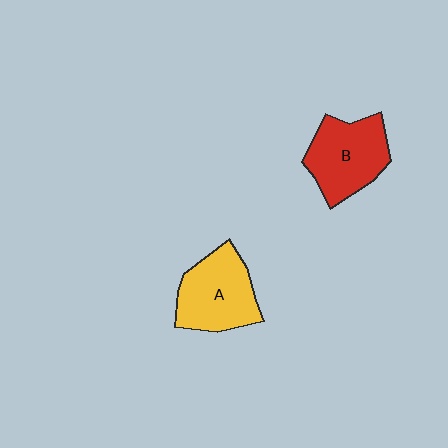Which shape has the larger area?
Shape A (yellow).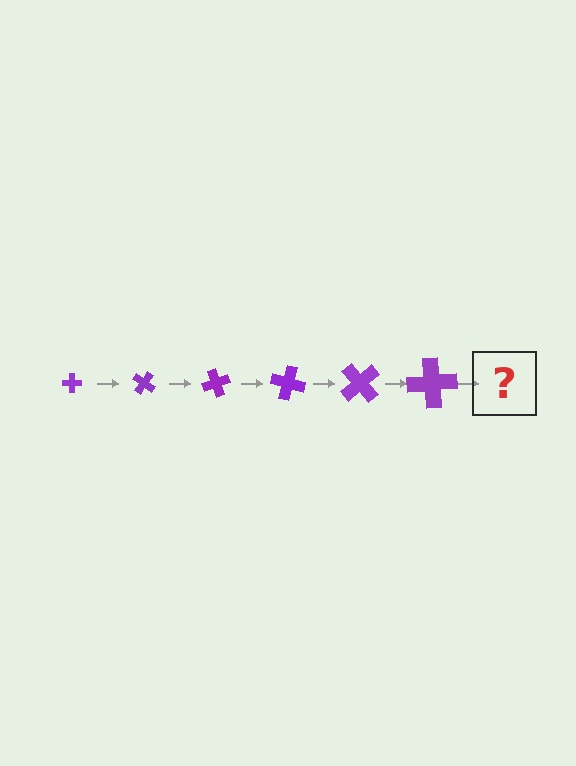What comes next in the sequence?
The next element should be a cross, larger than the previous one and rotated 210 degrees from the start.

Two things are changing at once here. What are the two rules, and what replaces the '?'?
The two rules are that the cross grows larger each step and it rotates 35 degrees each step. The '?' should be a cross, larger than the previous one and rotated 210 degrees from the start.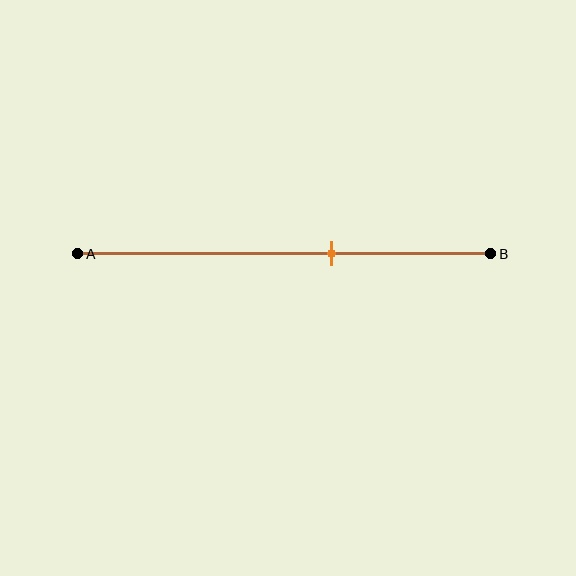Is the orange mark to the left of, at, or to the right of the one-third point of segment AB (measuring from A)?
The orange mark is to the right of the one-third point of segment AB.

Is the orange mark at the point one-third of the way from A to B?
No, the mark is at about 60% from A, not at the 33% one-third point.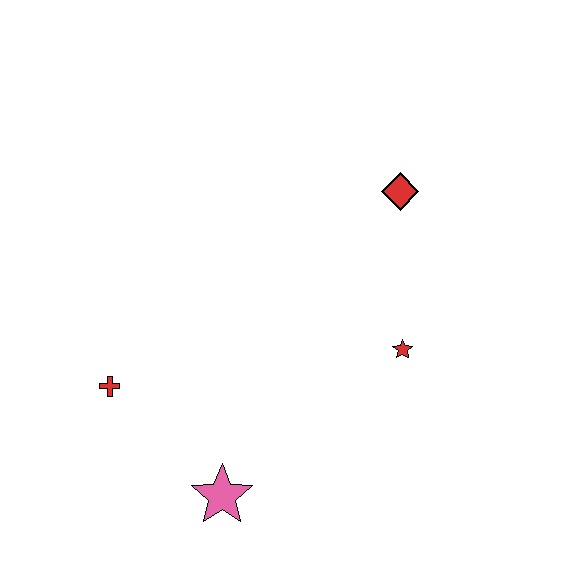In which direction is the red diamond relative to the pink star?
The red diamond is above the pink star.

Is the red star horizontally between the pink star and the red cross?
No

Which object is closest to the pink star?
The red cross is closest to the pink star.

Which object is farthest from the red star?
The red cross is farthest from the red star.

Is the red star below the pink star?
No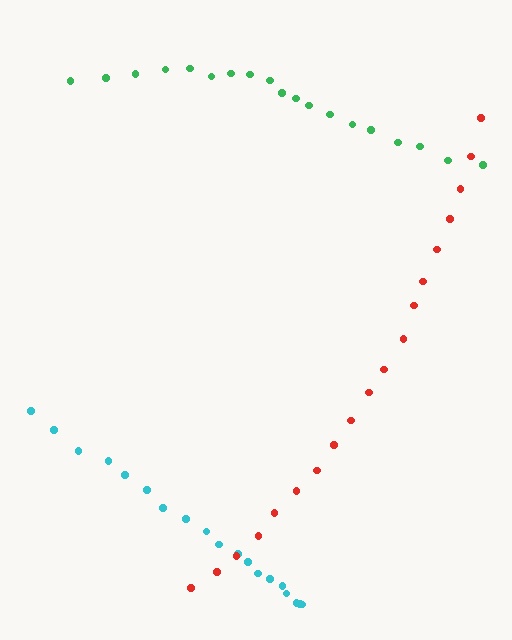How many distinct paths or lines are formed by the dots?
There are 3 distinct paths.